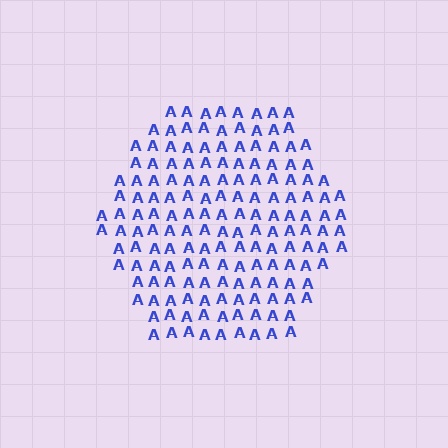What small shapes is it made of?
It is made of small letter A's.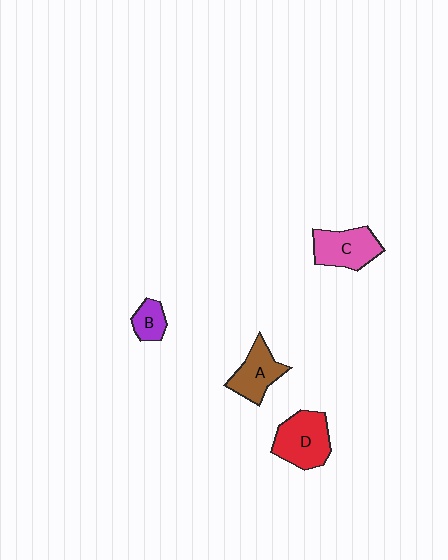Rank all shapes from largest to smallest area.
From largest to smallest: D (red), C (pink), A (brown), B (purple).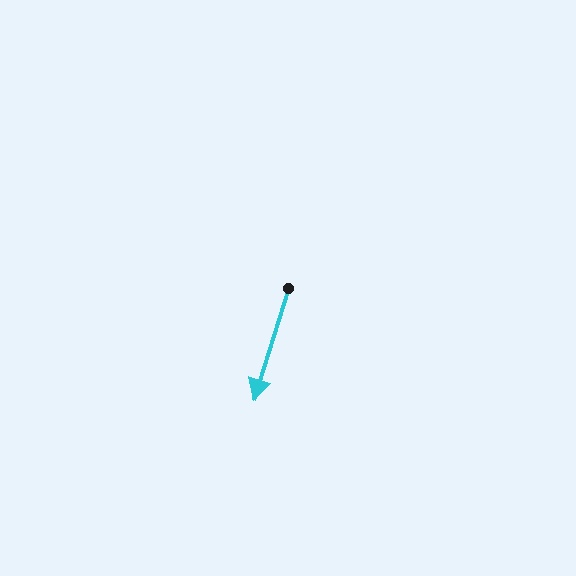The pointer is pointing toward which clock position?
Roughly 7 o'clock.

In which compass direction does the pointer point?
South.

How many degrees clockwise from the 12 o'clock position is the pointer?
Approximately 197 degrees.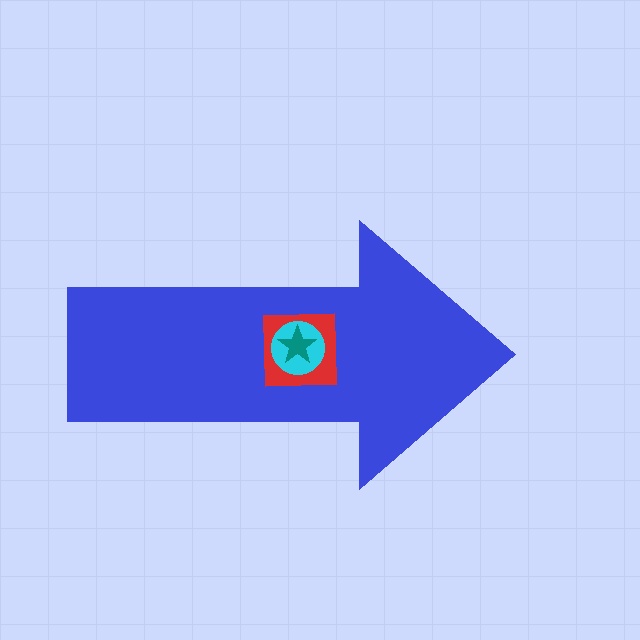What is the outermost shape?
The blue arrow.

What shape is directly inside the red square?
The cyan circle.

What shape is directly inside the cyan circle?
The teal star.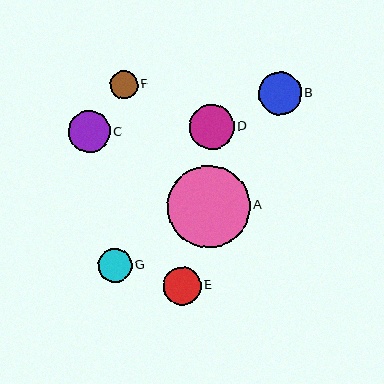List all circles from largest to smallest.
From largest to smallest: A, D, B, C, E, G, F.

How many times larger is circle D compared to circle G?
Circle D is approximately 1.3 times the size of circle G.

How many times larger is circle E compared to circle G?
Circle E is approximately 1.1 times the size of circle G.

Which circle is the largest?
Circle A is the largest with a size of approximately 82 pixels.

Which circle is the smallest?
Circle F is the smallest with a size of approximately 28 pixels.